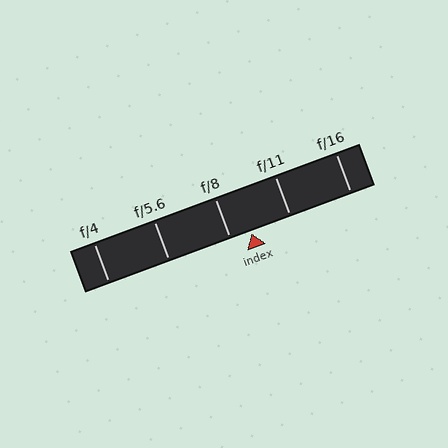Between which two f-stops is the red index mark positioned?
The index mark is between f/8 and f/11.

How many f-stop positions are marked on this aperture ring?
There are 5 f-stop positions marked.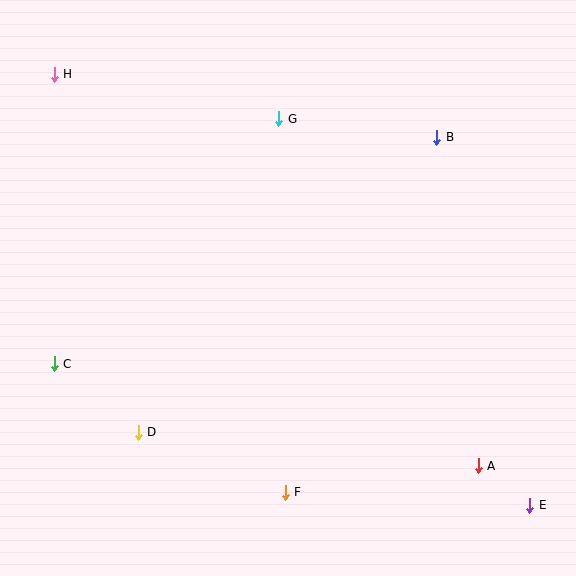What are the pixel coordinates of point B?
Point B is at (437, 137).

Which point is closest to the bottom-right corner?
Point E is closest to the bottom-right corner.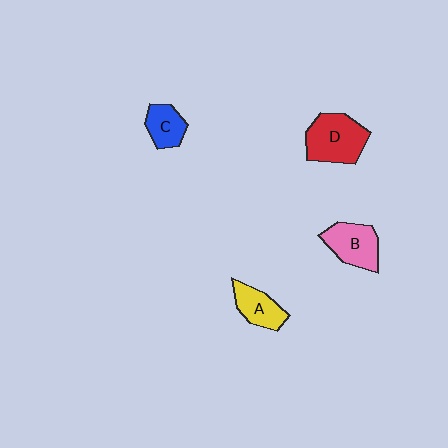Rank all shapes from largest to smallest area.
From largest to smallest: D (red), B (pink), A (yellow), C (blue).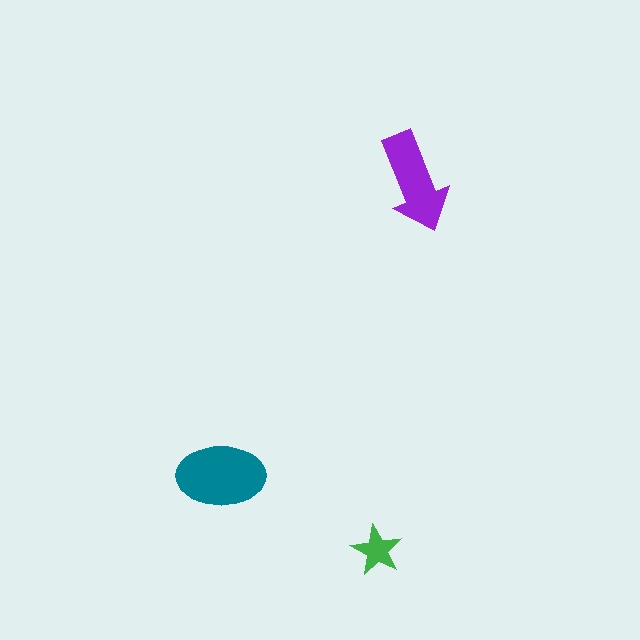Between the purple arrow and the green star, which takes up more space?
The purple arrow.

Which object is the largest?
The teal ellipse.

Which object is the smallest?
The green star.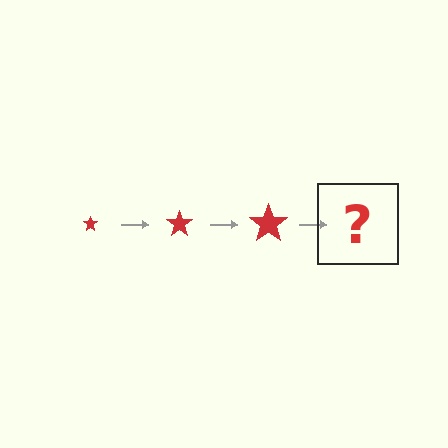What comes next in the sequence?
The next element should be a red star, larger than the previous one.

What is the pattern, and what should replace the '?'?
The pattern is that the star gets progressively larger each step. The '?' should be a red star, larger than the previous one.